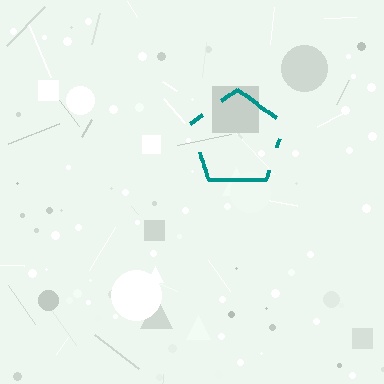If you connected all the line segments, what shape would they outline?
They would outline a pentagon.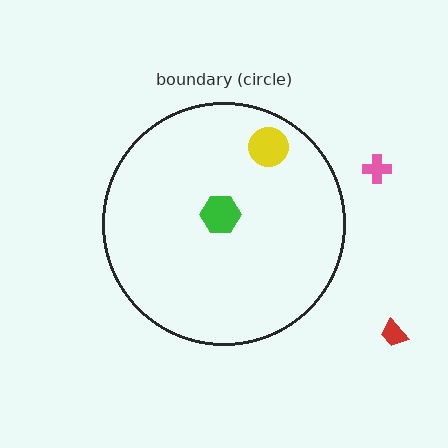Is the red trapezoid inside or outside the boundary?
Outside.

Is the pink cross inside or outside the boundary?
Outside.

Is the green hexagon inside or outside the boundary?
Inside.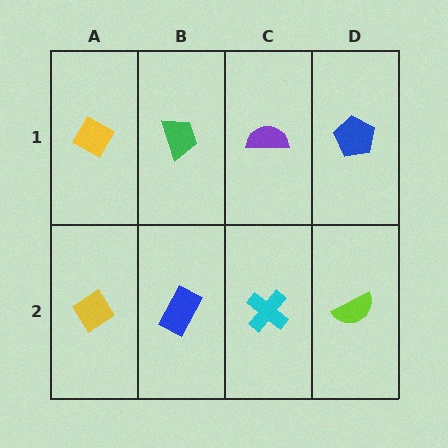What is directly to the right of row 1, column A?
A green trapezoid.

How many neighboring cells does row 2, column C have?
3.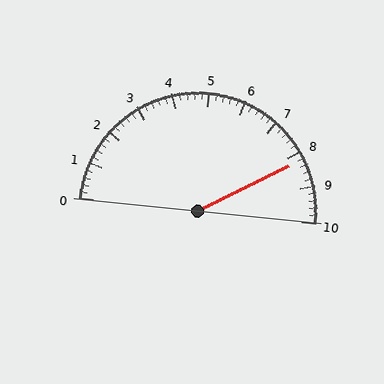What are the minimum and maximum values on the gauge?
The gauge ranges from 0 to 10.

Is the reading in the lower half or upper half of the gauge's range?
The reading is in the upper half of the range (0 to 10).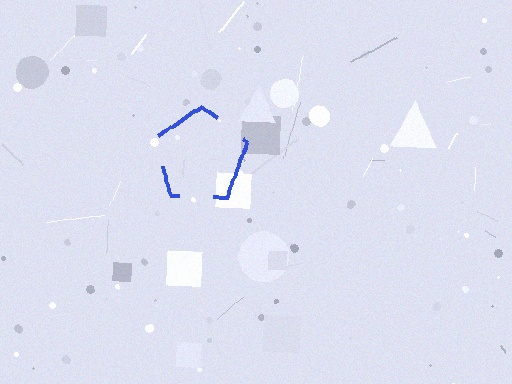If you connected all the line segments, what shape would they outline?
They would outline a pentagon.